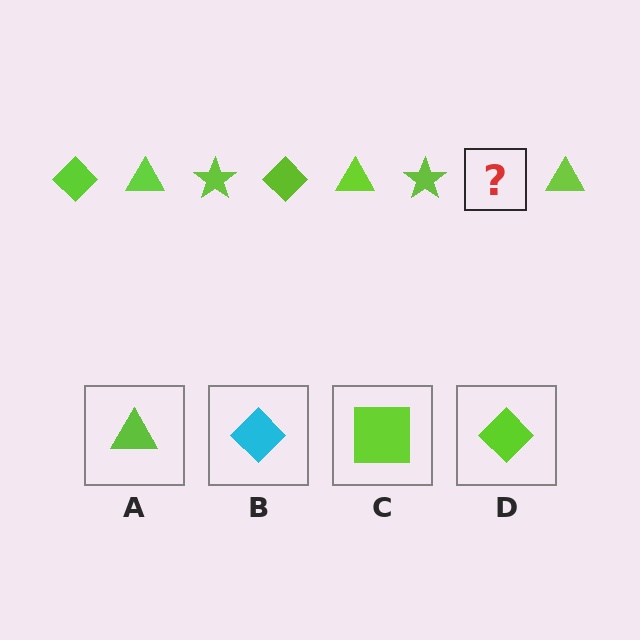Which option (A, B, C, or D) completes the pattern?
D.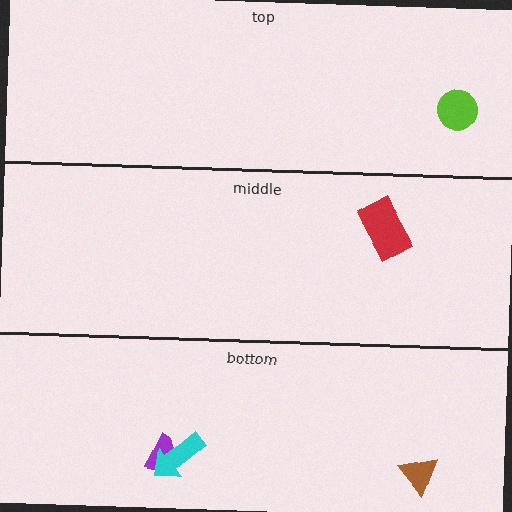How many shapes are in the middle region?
1.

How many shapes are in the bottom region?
3.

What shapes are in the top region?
The lime circle.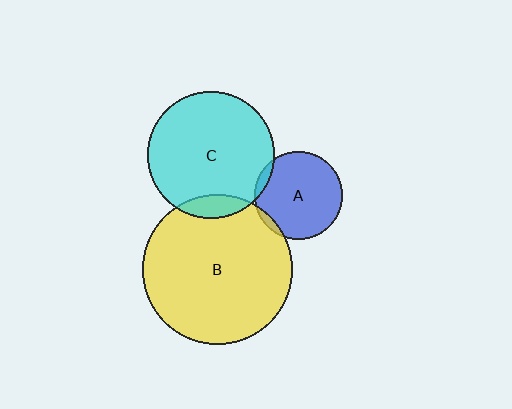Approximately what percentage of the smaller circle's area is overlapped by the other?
Approximately 10%.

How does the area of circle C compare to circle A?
Approximately 2.1 times.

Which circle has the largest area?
Circle B (yellow).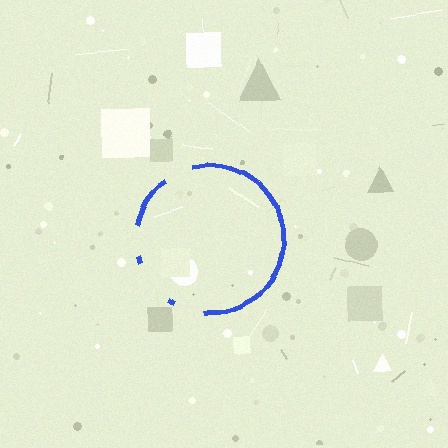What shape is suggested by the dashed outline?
The dashed outline suggests a circle.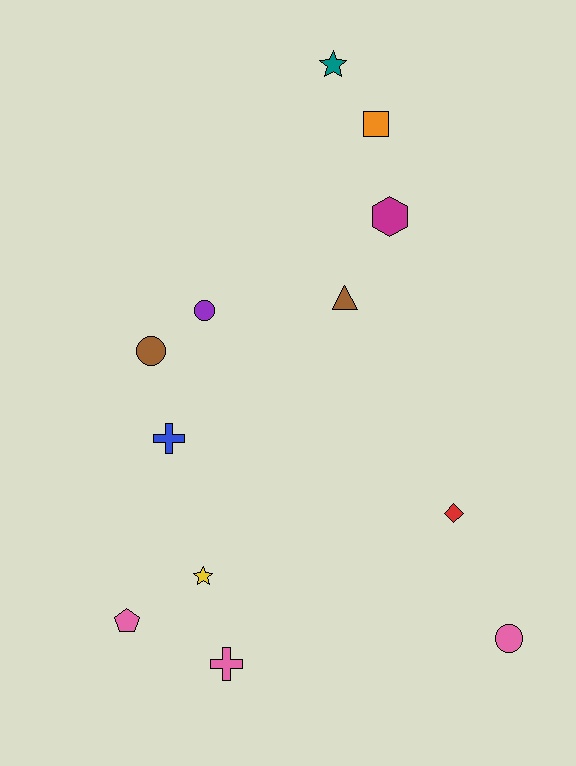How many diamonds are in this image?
There is 1 diamond.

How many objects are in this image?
There are 12 objects.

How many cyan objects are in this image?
There are no cyan objects.